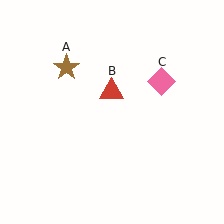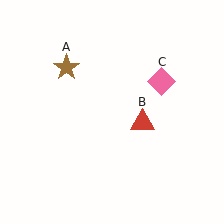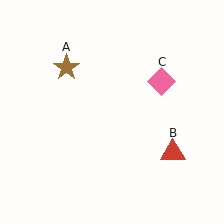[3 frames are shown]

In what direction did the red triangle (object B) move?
The red triangle (object B) moved down and to the right.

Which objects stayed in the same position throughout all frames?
Brown star (object A) and pink diamond (object C) remained stationary.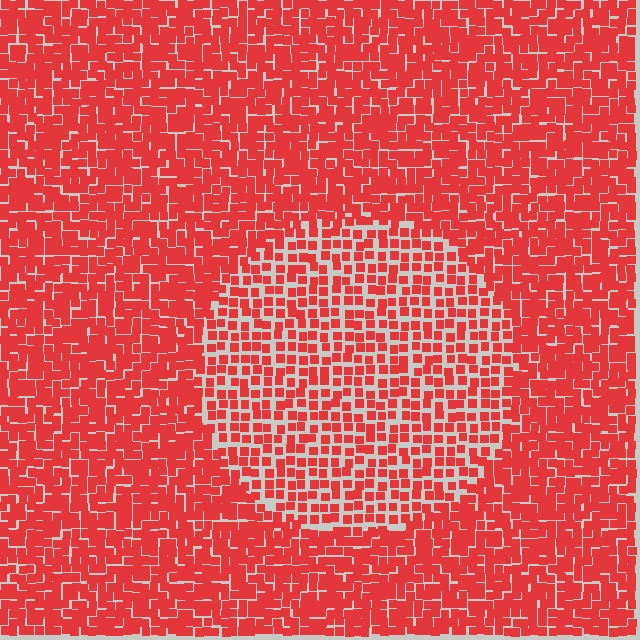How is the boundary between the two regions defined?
The boundary is defined by a change in element density (approximately 1.7x ratio). All elements are the same color, size, and shape.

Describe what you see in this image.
The image contains small red elements arranged at two different densities. A circle-shaped region is visible where the elements are less densely packed than the surrounding area.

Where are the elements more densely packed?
The elements are more densely packed outside the circle boundary.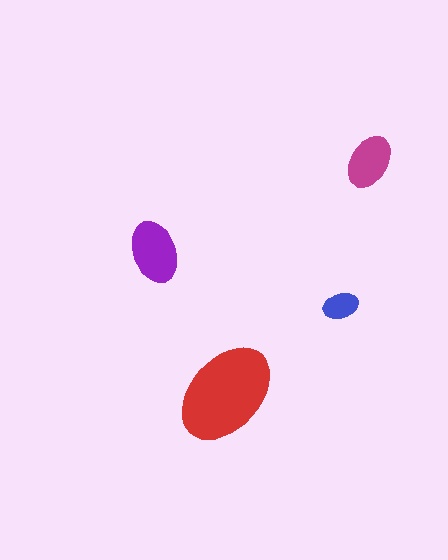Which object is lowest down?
The red ellipse is bottommost.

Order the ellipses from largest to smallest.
the red one, the purple one, the magenta one, the blue one.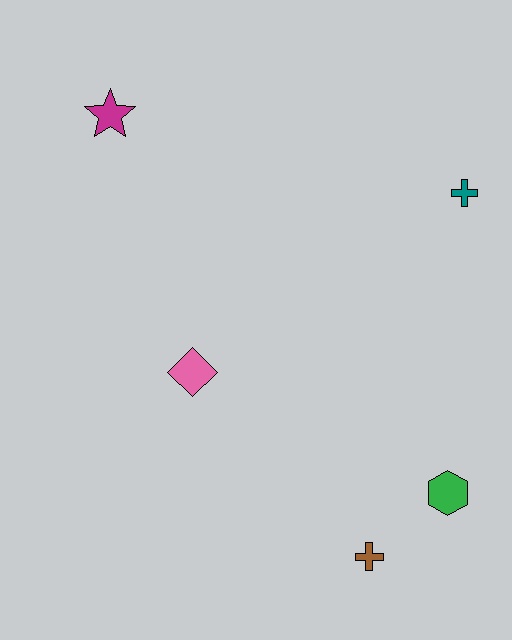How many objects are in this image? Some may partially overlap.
There are 5 objects.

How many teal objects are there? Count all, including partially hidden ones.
There is 1 teal object.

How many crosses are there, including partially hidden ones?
There are 2 crosses.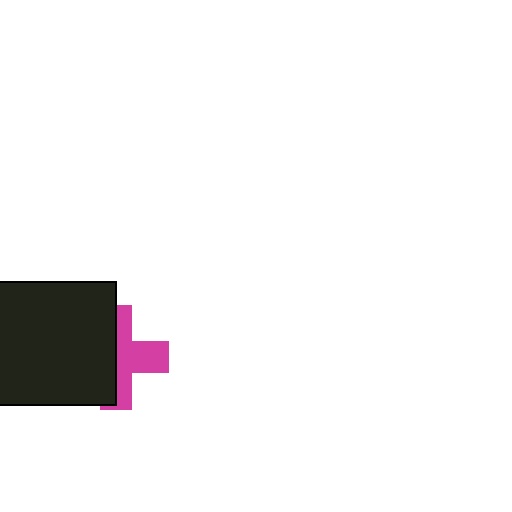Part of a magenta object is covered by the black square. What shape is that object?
It is a cross.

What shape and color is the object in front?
The object in front is a black square.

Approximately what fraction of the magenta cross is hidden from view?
Roughly 52% of the magenta cross is hidden behind the black square.